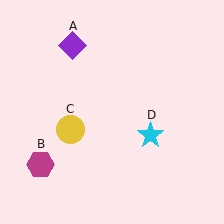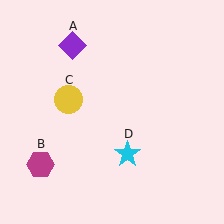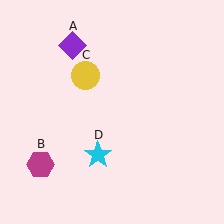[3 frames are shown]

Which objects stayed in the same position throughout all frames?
Purple diamond (object A) and magenta hexagon (object B) remained stationary.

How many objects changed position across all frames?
2 objects changed position: yellow circle (object C), cyan star (object D).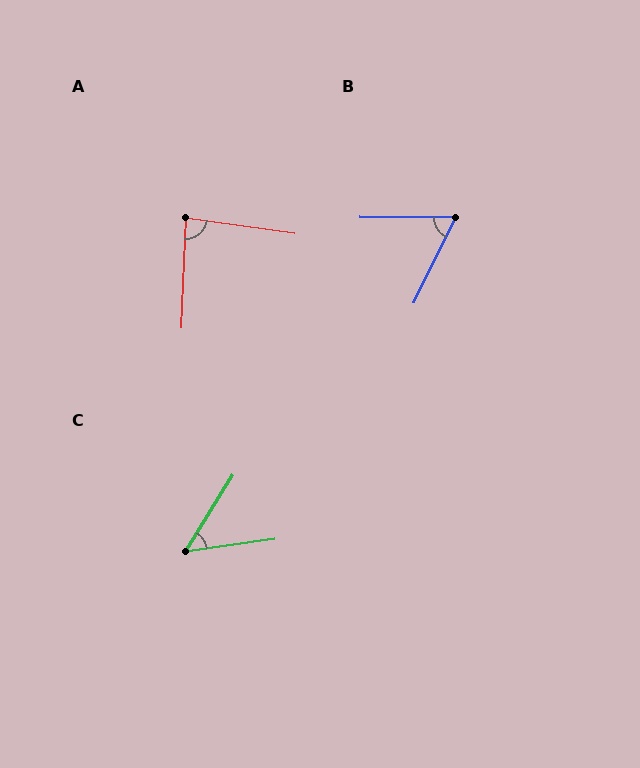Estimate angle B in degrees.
Approximately 65 degrees.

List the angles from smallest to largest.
C (50°), B (65°), A (84°).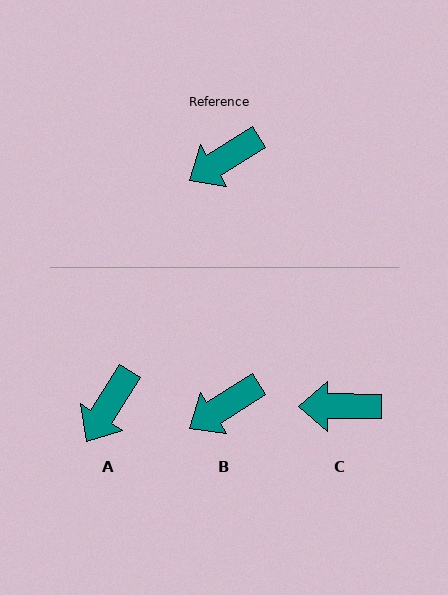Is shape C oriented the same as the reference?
No, it is off by about 32 degrees.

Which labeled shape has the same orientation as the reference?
B.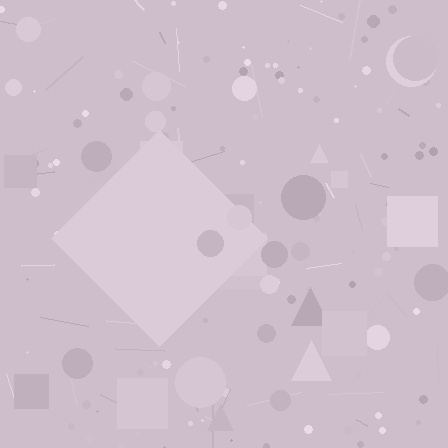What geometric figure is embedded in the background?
A diamond is embedded in the background.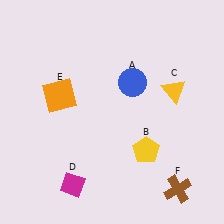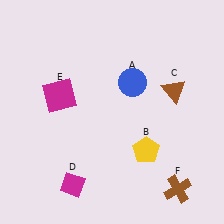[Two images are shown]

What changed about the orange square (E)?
In Image 1, E is orange. In Image 2, it changed to magenta.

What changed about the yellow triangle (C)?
In Image 1, C is yellow. In Image 2, it changed to brown.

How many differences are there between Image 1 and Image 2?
There are 2 differences between the two images.